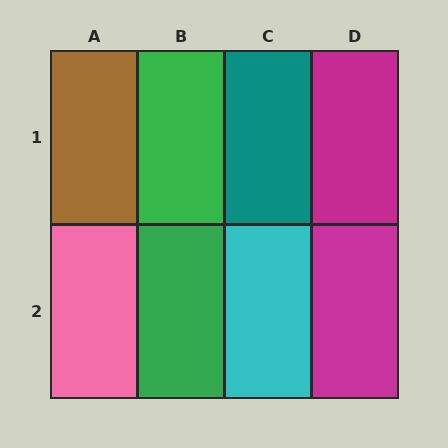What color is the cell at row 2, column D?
Magenta.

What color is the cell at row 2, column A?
Pink.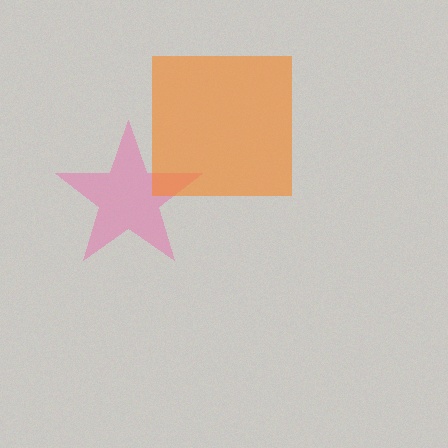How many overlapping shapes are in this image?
There are 2 overlapping shapes in the image.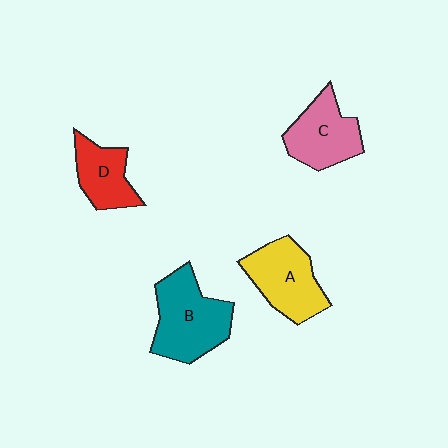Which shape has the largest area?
Shape B (teal).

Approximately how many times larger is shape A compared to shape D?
Approximately 1.4 times.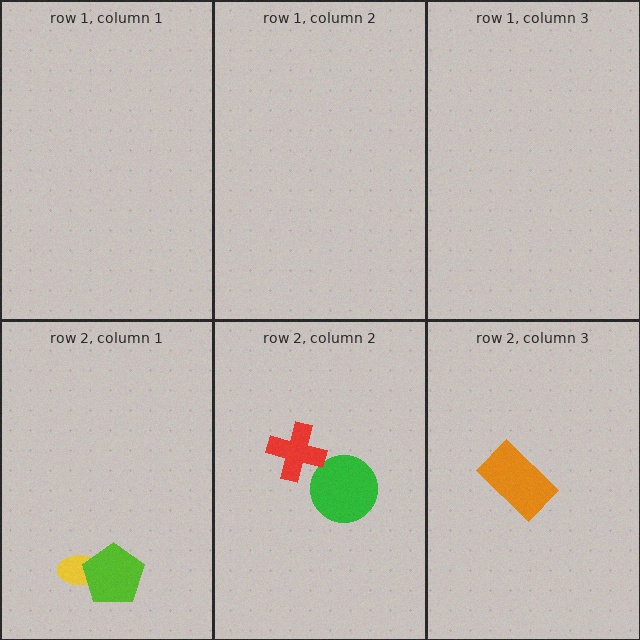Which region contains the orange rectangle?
The row 2, column 3 region.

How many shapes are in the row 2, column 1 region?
2.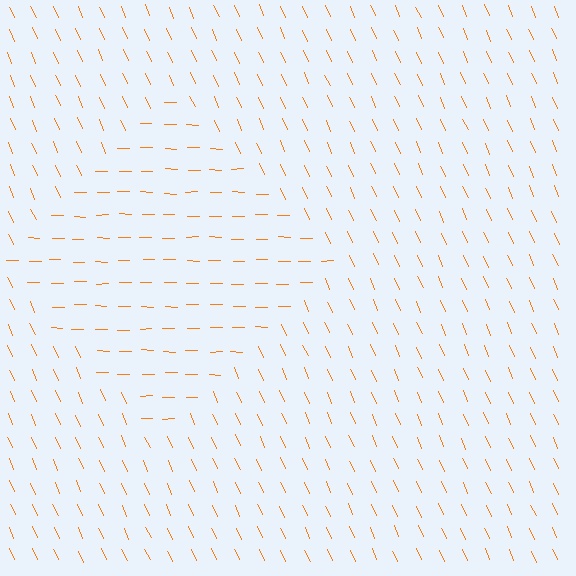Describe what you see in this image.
The image is filled with small orange line segments. A diamond region in the image has lines oriented differently from the surrounding lines, creating a visible texture boundary.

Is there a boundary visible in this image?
Yes, there is a texture boundary formed by a change in line orientation.